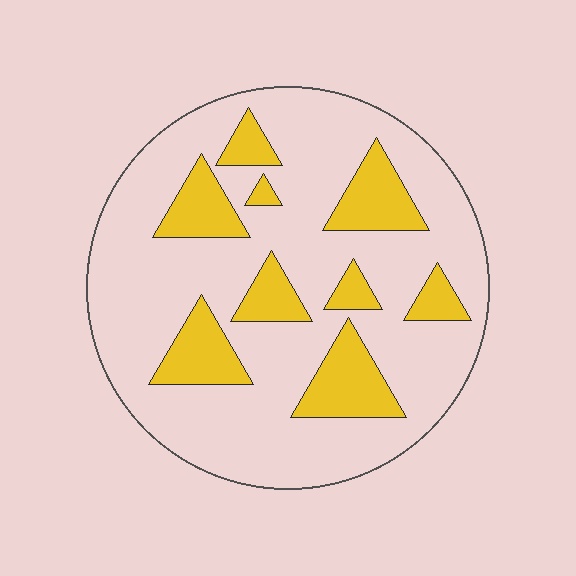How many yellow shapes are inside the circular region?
9.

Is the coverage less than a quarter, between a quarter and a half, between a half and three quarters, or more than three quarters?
Less than a quarter.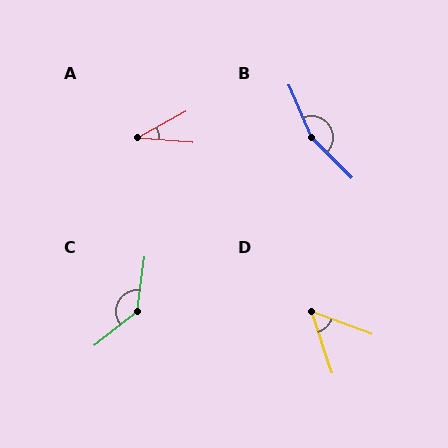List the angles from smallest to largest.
A (34°), D (51°), C (136°), B (157°).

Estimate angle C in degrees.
Approximately 136 degrees.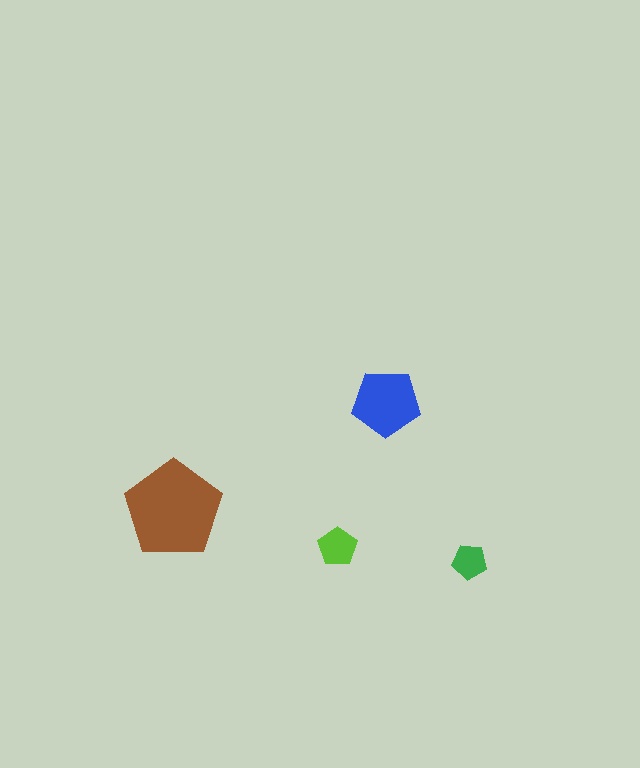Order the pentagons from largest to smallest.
the brown one, the blue one, the lime one, the green one.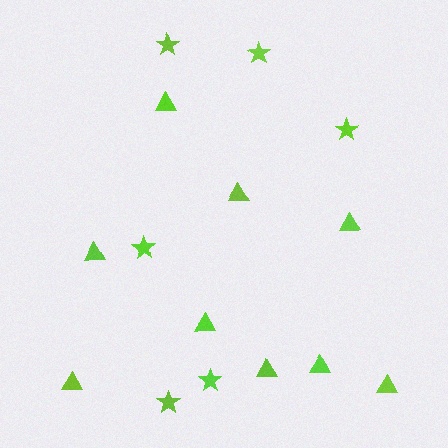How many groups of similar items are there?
There are 2 groups: one group of triangles (9) and one group of stars (6).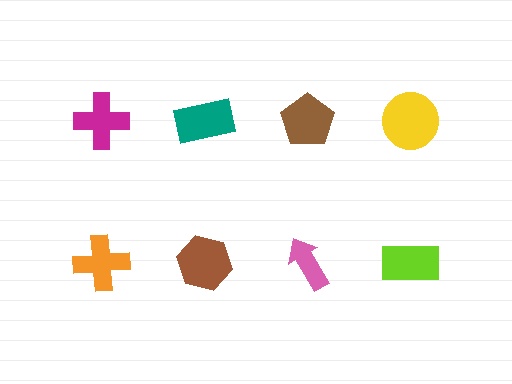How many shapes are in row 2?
4 shapes.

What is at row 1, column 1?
A magenta cross.